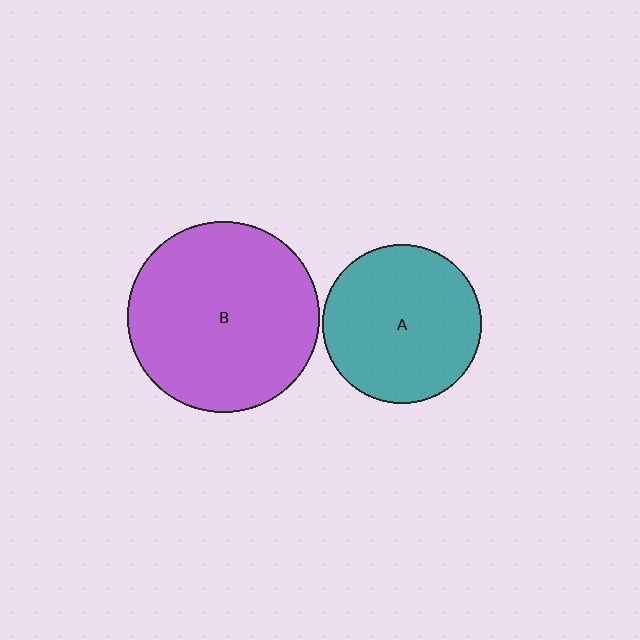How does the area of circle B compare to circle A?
Approximately 1.5 times.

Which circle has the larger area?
Circle B (purple).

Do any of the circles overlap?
No, none of the circles overlap.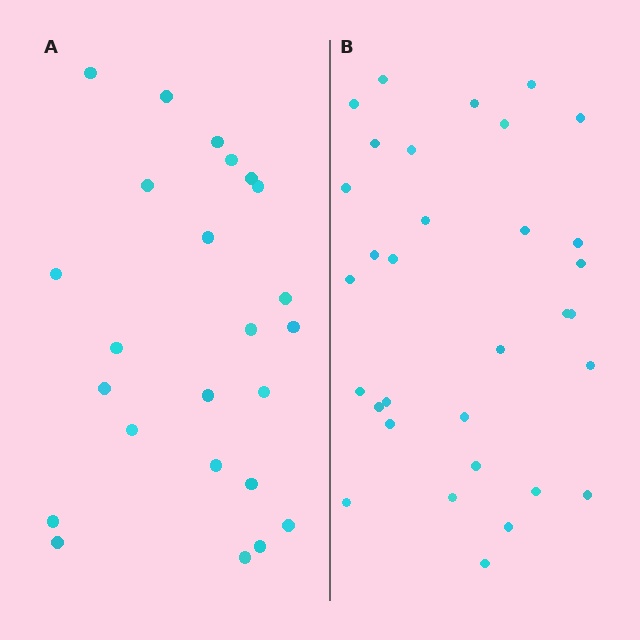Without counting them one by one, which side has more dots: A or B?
Region B (the right region) has more dots.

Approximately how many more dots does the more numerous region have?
Region B has roughly 8 or so more dots than region A.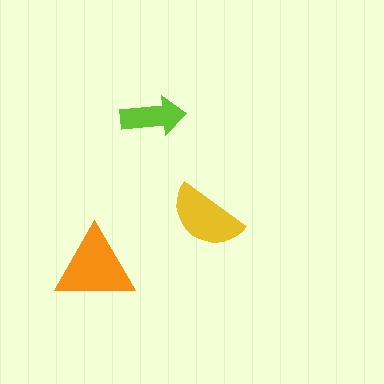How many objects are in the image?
There are 3 objects in the image.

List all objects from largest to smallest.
The orange triangle, the yellow semicircle, the lime arrow.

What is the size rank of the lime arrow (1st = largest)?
3rd.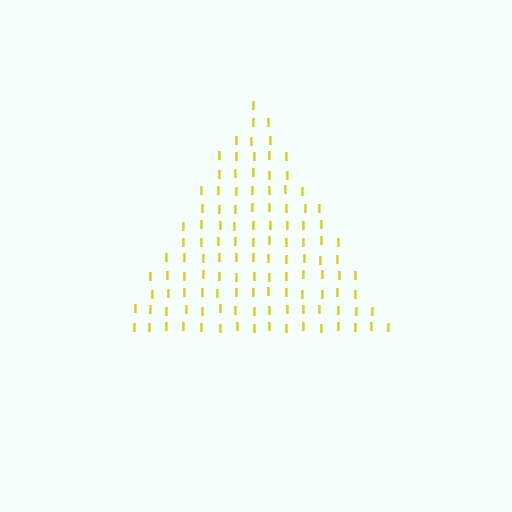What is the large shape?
The large shape is a triangle.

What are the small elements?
The small elements are letter I's.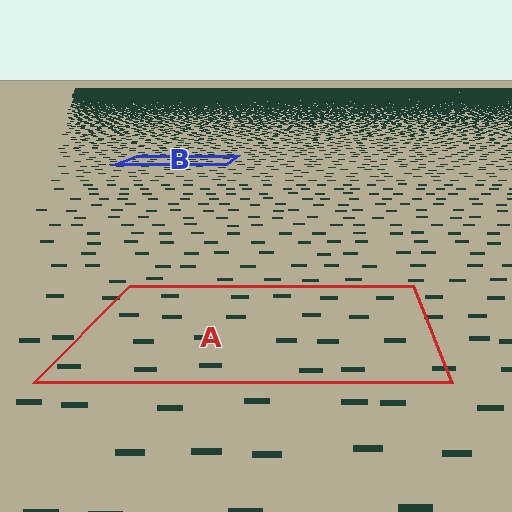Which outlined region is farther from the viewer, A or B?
Region B is farther from the viewer — the texture elements inside it appear smaller and more densely packed.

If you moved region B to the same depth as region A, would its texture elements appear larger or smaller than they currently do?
They would appear larger. At a closer depth, the same texture elements are projected at a bigger on-screen size.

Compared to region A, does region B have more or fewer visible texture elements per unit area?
Region B has more texture elements per unit area — they are packed more densely because it is farther away.